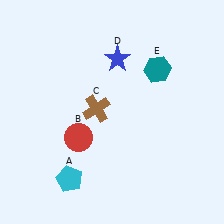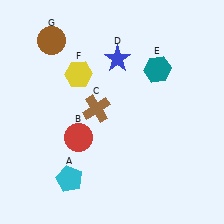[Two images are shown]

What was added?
A yellow hexagon (F), a brown circle (G) were added in Image 2.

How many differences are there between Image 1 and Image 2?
There are 2 differences between the two images.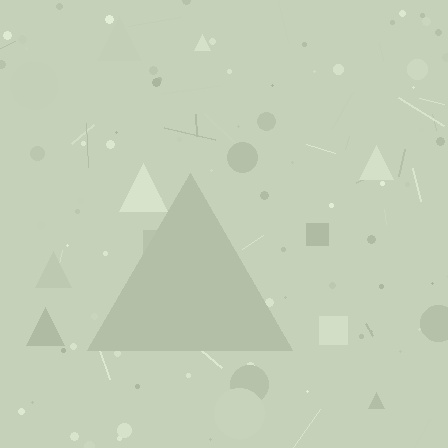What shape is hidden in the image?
A triangle is hidden in the image.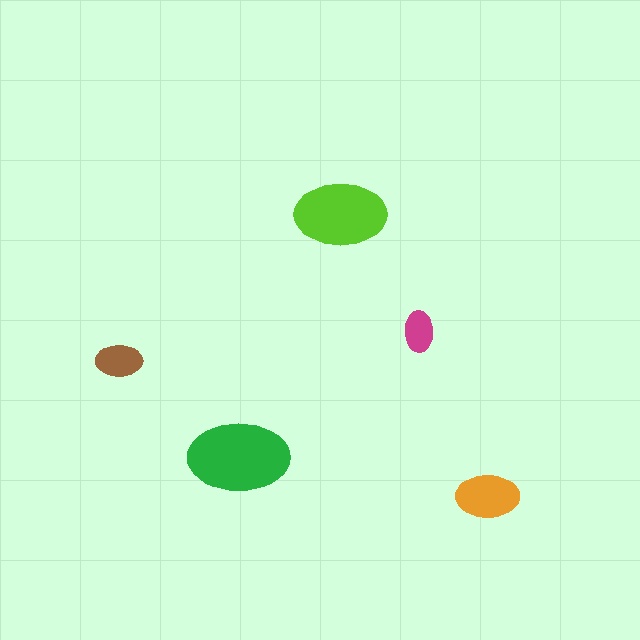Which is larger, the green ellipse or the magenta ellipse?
The green one.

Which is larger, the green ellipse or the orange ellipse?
The green one.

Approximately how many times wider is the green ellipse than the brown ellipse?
About 2 times wider.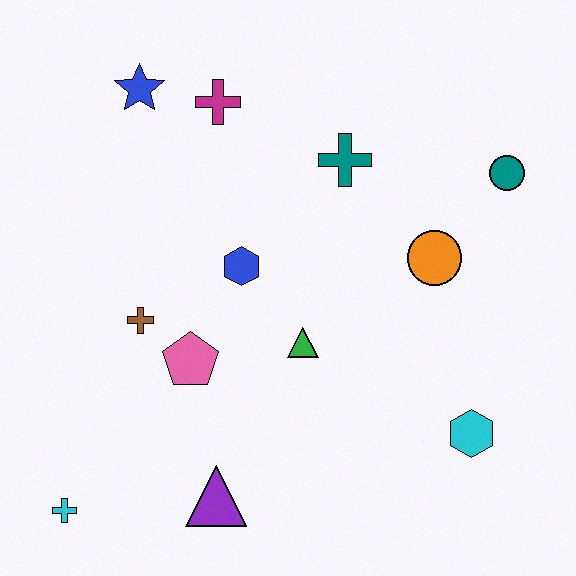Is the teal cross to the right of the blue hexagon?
Yes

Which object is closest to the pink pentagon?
The brown cross is closest to the pink pentagon.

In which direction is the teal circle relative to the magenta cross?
The teal circle is to the right of the magenta cross.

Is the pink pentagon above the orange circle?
No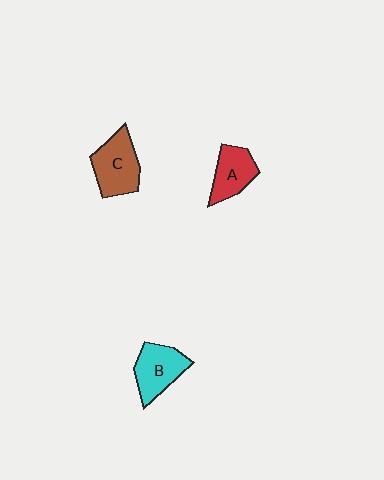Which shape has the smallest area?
Shape A (red).